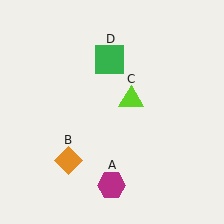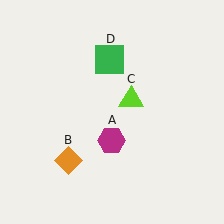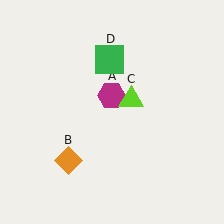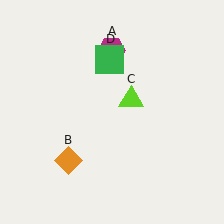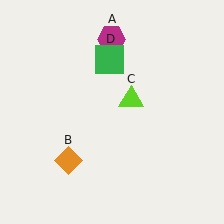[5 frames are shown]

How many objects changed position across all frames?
1 object changed position: magenta hexagon (object A).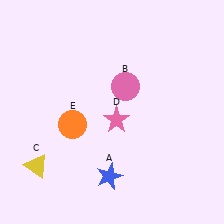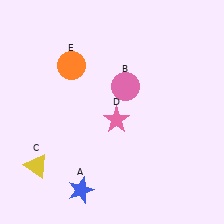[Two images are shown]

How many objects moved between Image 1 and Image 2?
2 objects moved between the two images.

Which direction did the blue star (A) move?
The blue star (A) moved left.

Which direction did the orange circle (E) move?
The orange circle (E) moved up.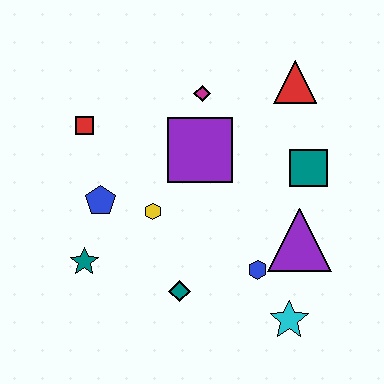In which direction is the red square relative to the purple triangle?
The red square is to the left of the purple triangle.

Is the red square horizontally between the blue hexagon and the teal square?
No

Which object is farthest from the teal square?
The teal star is farthest from the teal square.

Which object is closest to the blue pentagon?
The yellow hexagon is closest to the blue pentagon.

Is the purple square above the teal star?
Yes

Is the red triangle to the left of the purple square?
No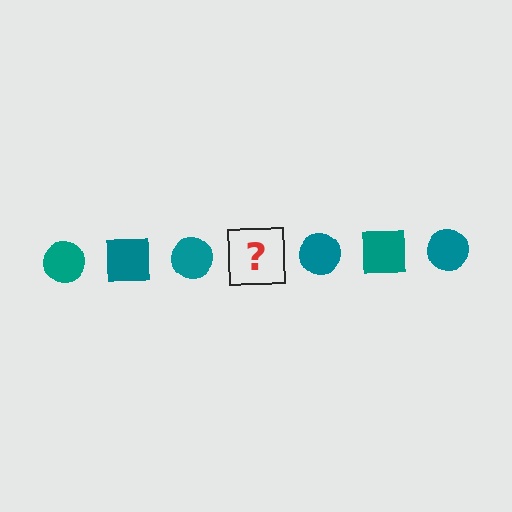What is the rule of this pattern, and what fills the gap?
The rule is that the pattern cycles through circle, square shapes in teal. The gap should be filled with a teal square.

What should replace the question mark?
The question mark should be replaced with a teal square.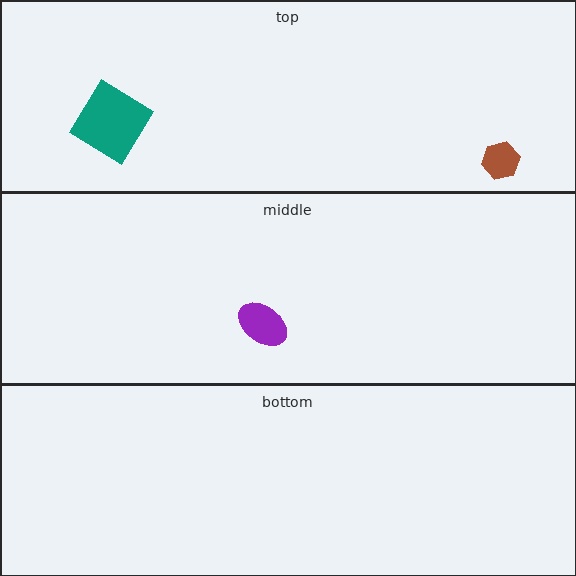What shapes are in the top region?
The brown hexagon, the teal diamond.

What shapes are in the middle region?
The purple ellipse.